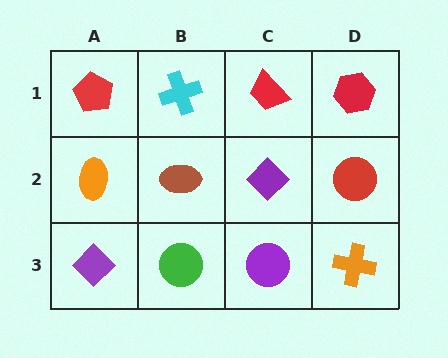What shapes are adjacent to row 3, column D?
A red circle (row 2, column D), a purple circle (row 3, column C).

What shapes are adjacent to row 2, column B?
A cyan cross (row 1, column B), a green circle (row 3, column B), an orange ellipse (row 2, column A), a purple diamond (row 2, column C).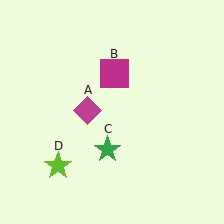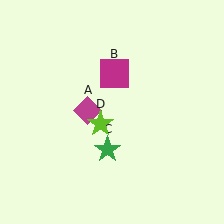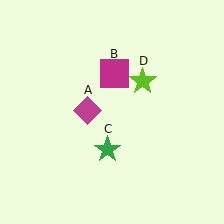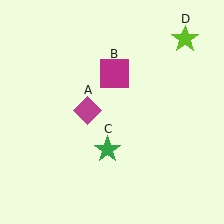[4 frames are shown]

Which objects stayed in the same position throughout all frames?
Magenta diamond (object A) and magenta square (object B) and green star (object C) remained stationary.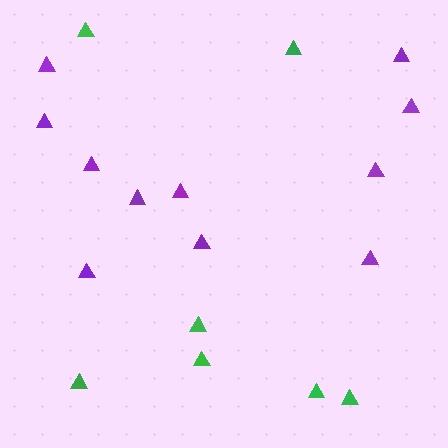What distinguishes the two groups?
There are 2 groups: one group of purple triangles (11) and one group of green triangles (7).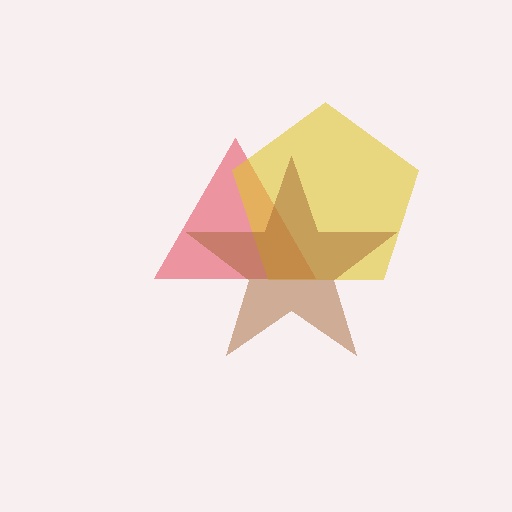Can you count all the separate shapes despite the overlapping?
Yes, there are 3 separate shapes.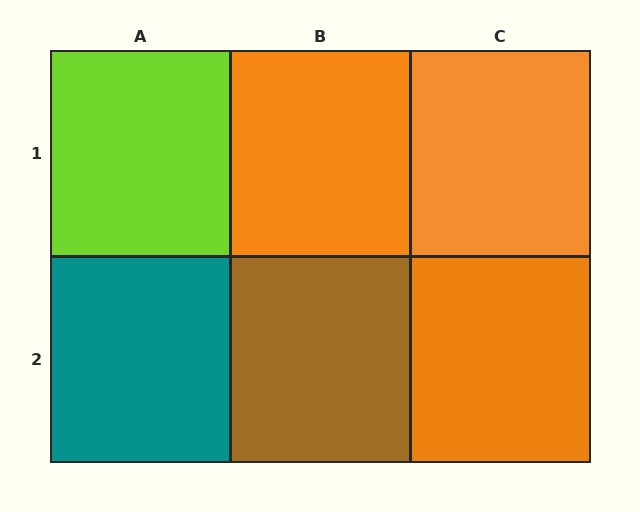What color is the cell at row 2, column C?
Orange.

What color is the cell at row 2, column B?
Brown.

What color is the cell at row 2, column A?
Teal.